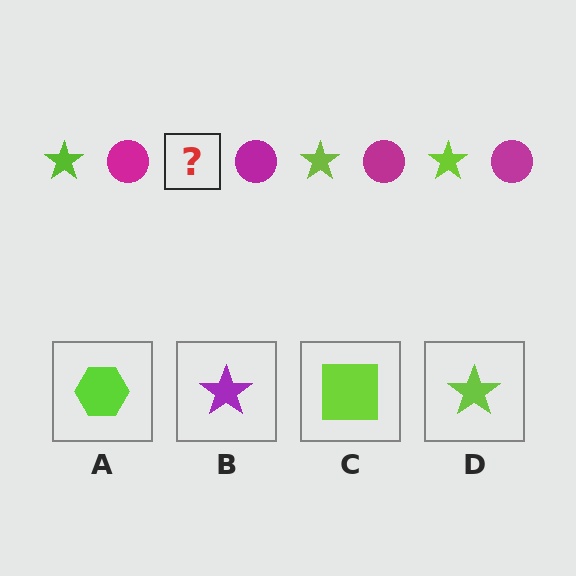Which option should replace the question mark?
Option D.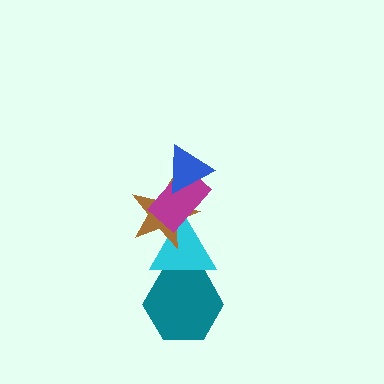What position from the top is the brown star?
The brown star is 3rd from the top.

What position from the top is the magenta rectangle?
The magenta rectangle is 2nd from the top.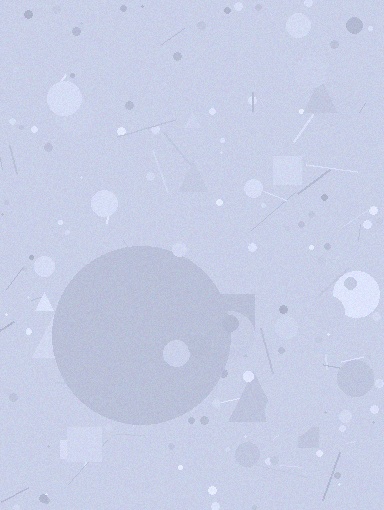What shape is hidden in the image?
A circle is hidden in the image.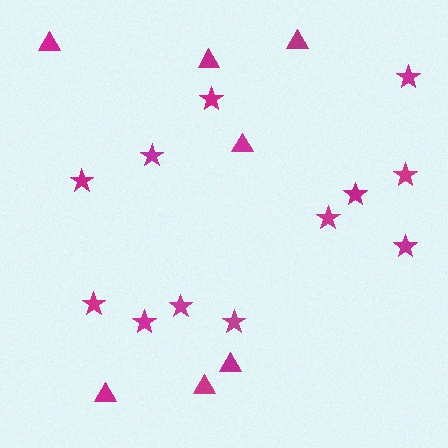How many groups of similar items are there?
There are 2 groups: one group of triangles (7) and one group of stars (12).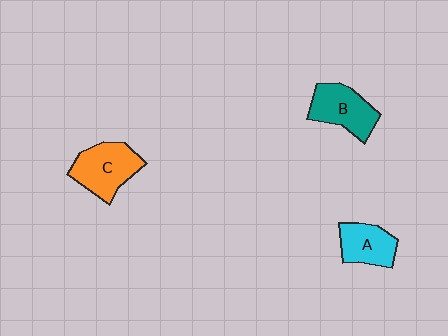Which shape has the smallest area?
Shape A (cyan).